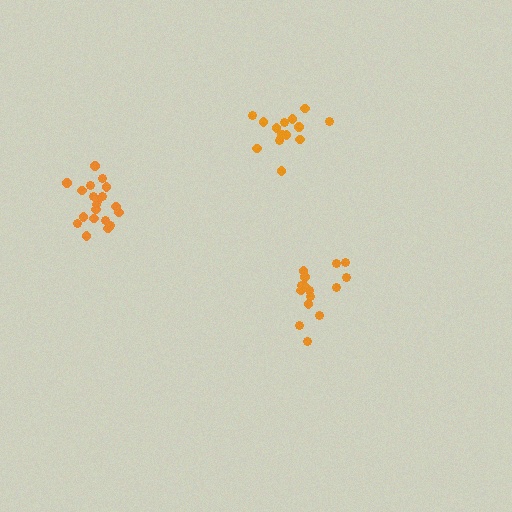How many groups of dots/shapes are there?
There are 3 groups.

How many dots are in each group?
Group 1: 15 dots, Group 2: 20 dots, Group 3: 14 dots (49 total).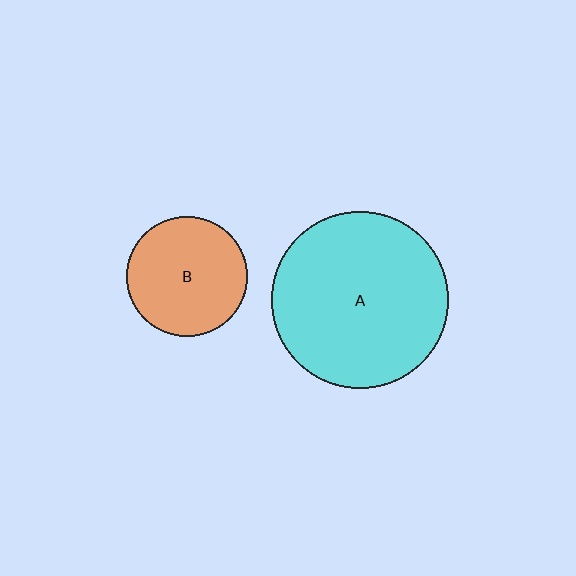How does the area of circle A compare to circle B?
Approximately 2.1 times.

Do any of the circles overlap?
No, none of the circles overlap.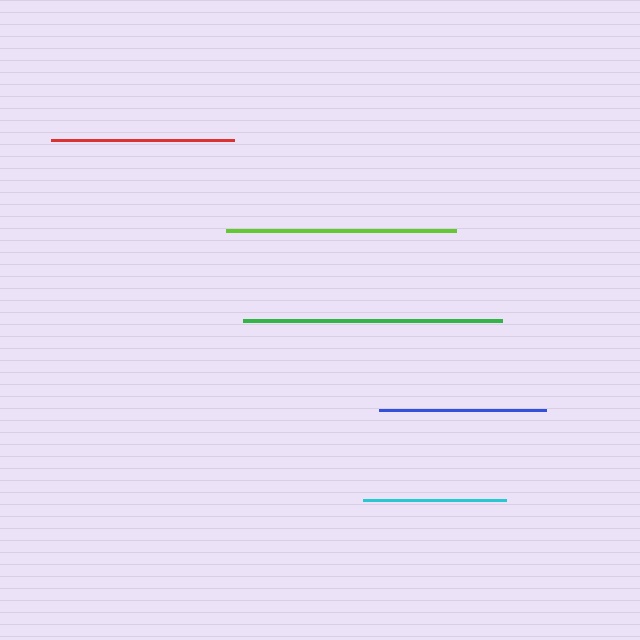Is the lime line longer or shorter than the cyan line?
The lime line is longer than the cyan line.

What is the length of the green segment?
The green segment is approximately 259 pixels long.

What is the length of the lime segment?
The lime segment is approximately 229 pixels long.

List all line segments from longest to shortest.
From longest to shortest: green, lime, red, blue, cyan.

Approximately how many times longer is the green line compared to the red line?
The green line is approximately 1.4 times the length of the red line.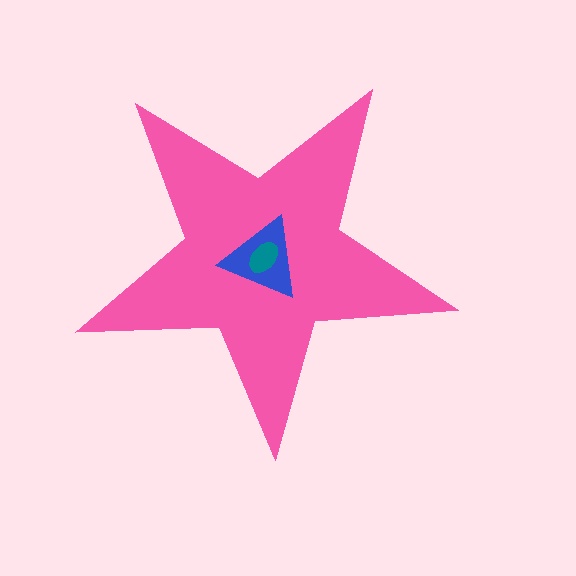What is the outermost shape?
The pink star.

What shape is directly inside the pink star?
The blue triangle.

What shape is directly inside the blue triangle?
The teal ellipse.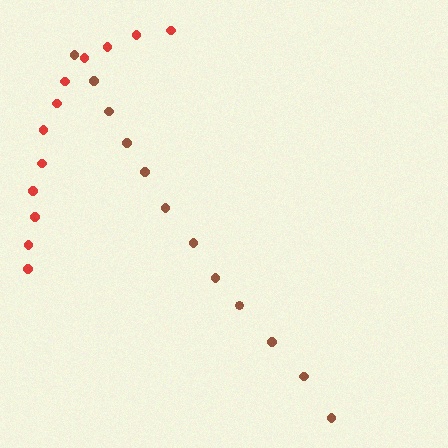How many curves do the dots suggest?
There are 2 distinct paths.